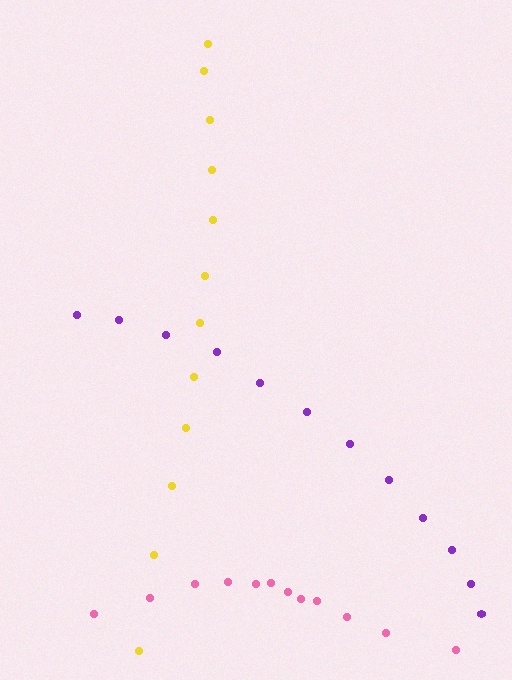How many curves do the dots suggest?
There are 3 distinct paths.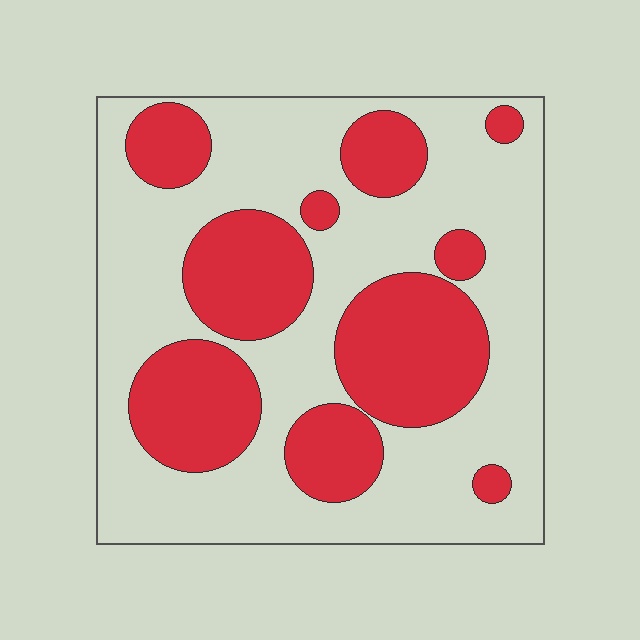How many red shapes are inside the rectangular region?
10.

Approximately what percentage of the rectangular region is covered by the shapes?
Approximately 35%.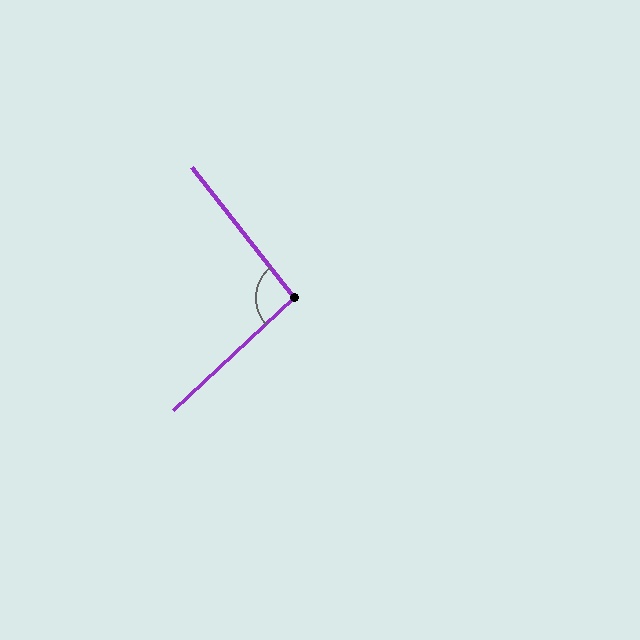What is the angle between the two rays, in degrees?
Approximately 95 degrees.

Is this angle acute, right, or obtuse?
It is obtuse.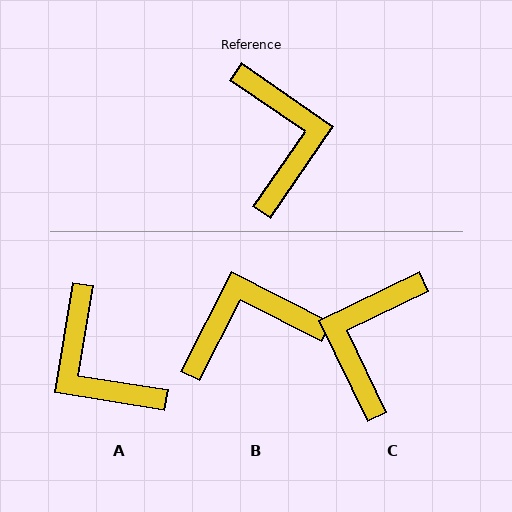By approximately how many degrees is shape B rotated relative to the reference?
Approximately 98 degrees counter-clockwise.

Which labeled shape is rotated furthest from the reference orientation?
A, about 155 degrees away.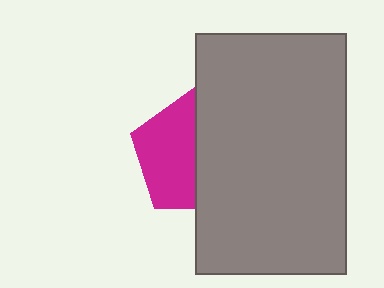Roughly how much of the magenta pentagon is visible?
About half of it is visible (roughly 51%).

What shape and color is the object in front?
The object in front is a gray rectangle.